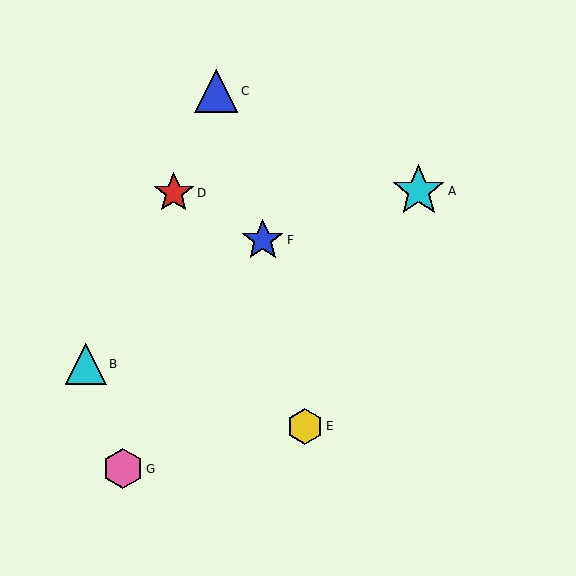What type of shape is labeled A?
Shape A is a cyan star.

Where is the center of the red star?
The center of the red star is at (174, 193).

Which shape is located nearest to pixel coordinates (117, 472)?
The pink hexagon (labeled G) at (123, 469) is nearest to that location.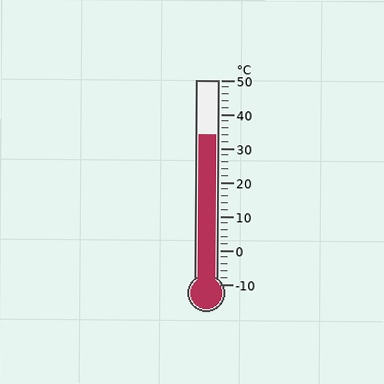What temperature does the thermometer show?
The thermometer shows approximately 34°C.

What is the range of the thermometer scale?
The thermometer scale ranges from -10°C to 50°C.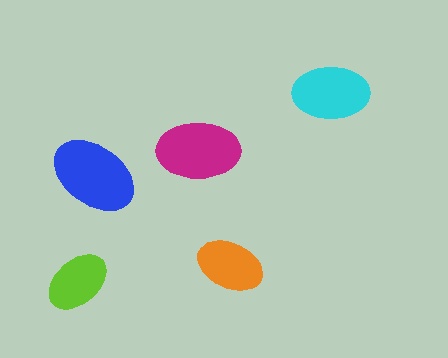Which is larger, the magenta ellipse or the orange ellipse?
The magenta one.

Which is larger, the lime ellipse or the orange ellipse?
The orange one.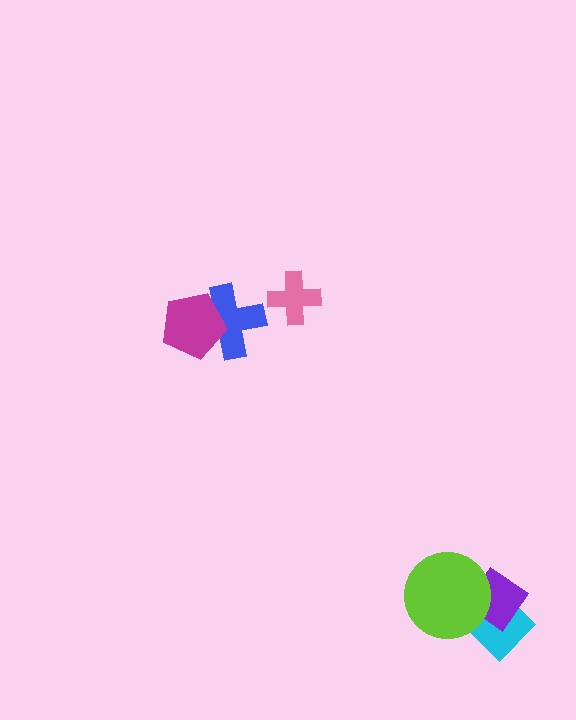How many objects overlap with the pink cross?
0 objects overlap with the pink cross.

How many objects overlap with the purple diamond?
2 objects overlap with the purple diamond.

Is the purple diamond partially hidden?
Yes, it is partially covered by another shape.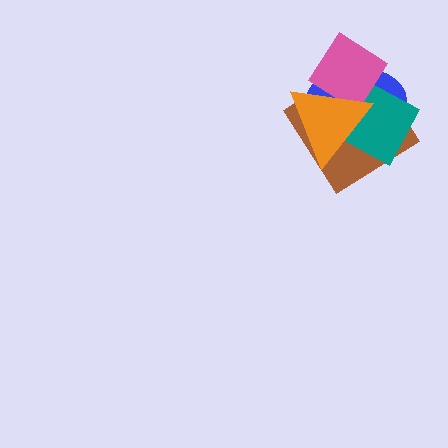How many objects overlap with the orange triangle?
4 objects overlap with the orange triangle.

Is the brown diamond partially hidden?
Yes, it is partially covered by another shape.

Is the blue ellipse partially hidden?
Yes, it is partially covered by another shape.